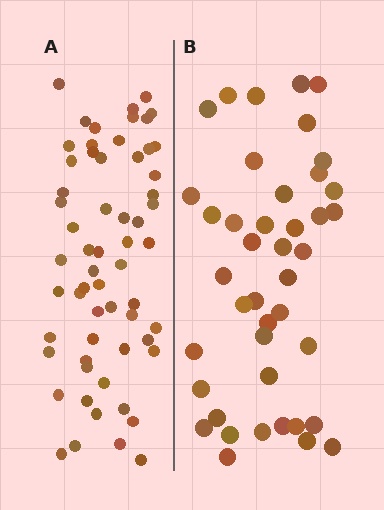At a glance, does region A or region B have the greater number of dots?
Region A (the left region) has more dots.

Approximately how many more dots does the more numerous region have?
Region A has approximately 20 more dots than region B.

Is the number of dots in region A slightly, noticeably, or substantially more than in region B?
Region A has noticeably more, but not dramatically so. The ratio is roughly 1.4 to 1.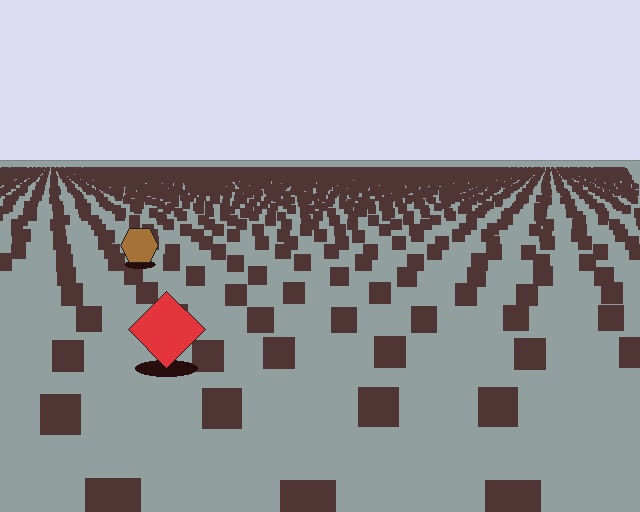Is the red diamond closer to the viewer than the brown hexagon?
Yes. The red diamond is closer — you can tell from the texture gradient: the ground texture is coarser near it.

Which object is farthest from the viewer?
The brown hexagon is farthest from the viewer. It appears smaller and the ground texture around it is denser.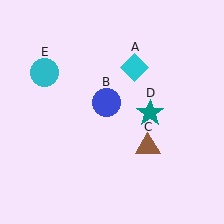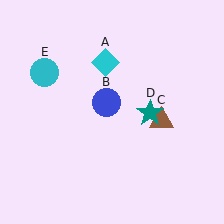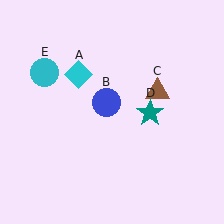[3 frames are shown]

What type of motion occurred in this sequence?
The cyan diamond (object A), brown triangle (object C) rotated counterclockwise around the center of the scene.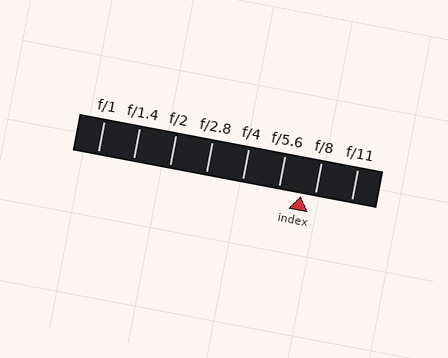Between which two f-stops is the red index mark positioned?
The index mark is between f/5.6 and f/8.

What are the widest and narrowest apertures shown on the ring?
The widest aperture shown is f/1 and the narrowest is f/11.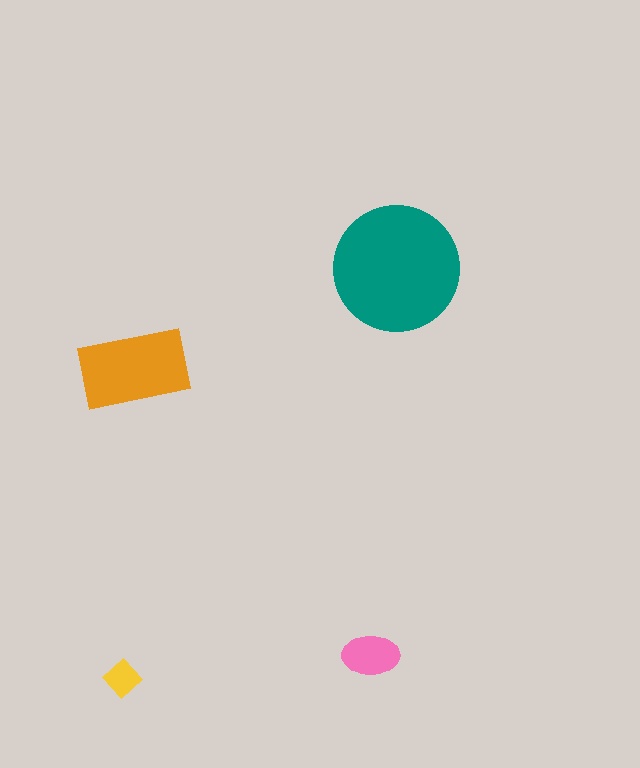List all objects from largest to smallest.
The teal circle, the orange rectangle, the pink ellipse, the yellow diamond.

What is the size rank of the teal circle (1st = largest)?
1st.